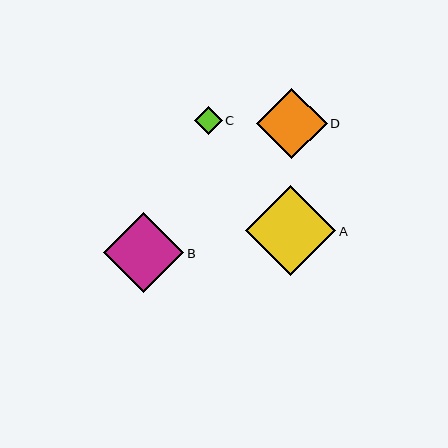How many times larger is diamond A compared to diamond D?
Diamond A is approximately 1.3 times the size of diamond D.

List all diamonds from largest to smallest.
From largest to smallest: A, B, D, C.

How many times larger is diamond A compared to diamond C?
Diamond A is approximately 3.3 times the size of diamond C.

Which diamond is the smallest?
Diamond C is the smallest with a size of approximately 27 pixels.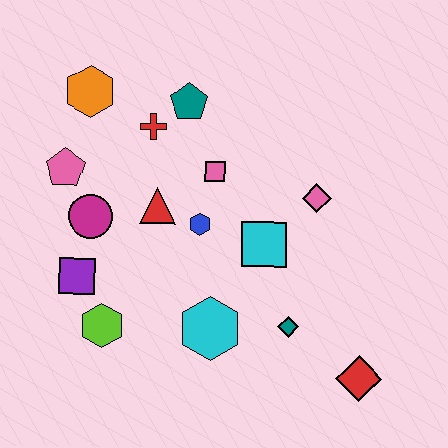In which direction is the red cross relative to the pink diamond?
The red cross is to the left of the pink diamond.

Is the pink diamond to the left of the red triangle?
No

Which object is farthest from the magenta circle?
The red diamond is farthest from the magenta circle.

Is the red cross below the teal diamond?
No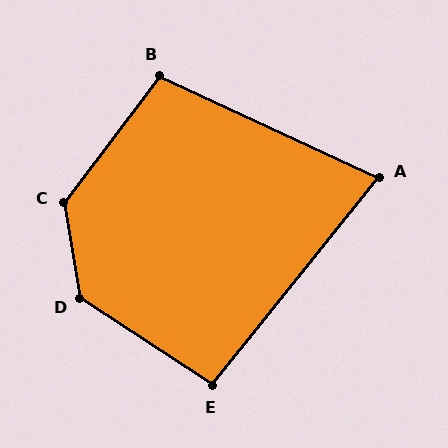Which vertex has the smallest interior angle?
A, at approximately 76 degrees.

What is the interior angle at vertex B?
Approximately 102 degrees (obtuse).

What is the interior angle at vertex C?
Approximately 133 degrees (obtuse).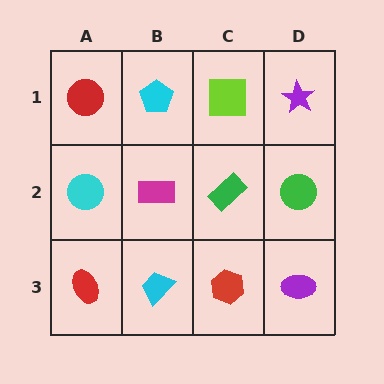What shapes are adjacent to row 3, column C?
A green rectangle (row 2, column C), a cyan trapezoid (row 3, column B), a purple ellipse (row 3, column D).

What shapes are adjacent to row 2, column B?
A cyan pentagon (row 1, column B), a cyan trapezoid (row 3, column B), a cyan circle (row 2, column A), a green rectangle (row 2, column C).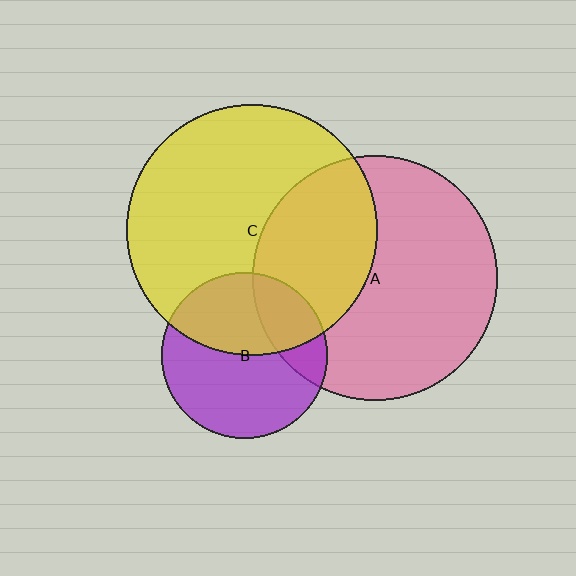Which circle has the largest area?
Circle C (yellow).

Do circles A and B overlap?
Yes.